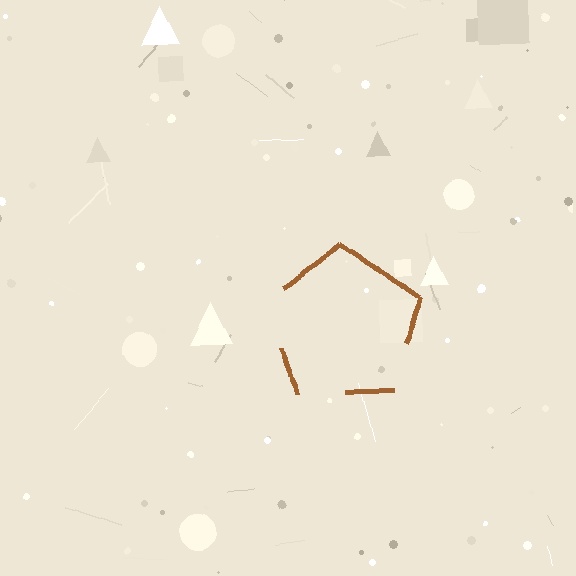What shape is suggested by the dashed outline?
The dashed outline suggests a pentagon.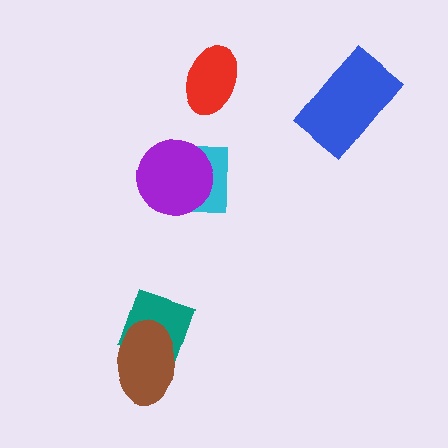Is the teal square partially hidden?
Yes, it is partially covered by another shape.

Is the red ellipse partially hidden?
No, no other shape covers it.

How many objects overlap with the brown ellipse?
1 object overlaps with the brown ellipse.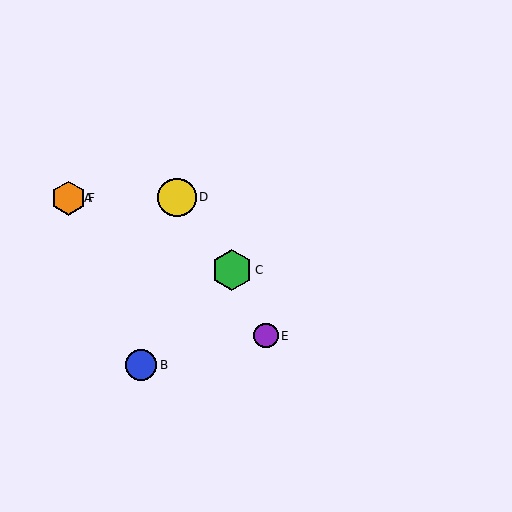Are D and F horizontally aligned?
Yes, both are at y≈197.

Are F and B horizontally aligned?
No, F is at y≈198 and B is at y≈365.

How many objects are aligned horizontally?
3 objects (A, D, F) are aligned horizontally.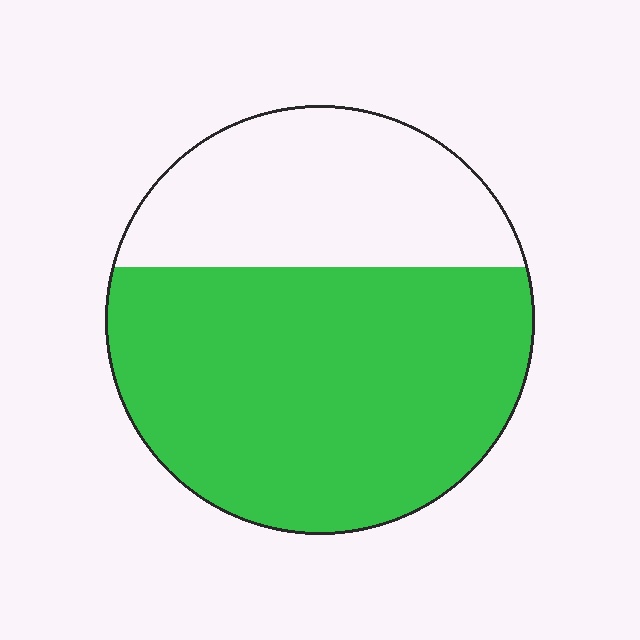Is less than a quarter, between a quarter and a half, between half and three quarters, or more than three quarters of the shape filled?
Between half and three quarters.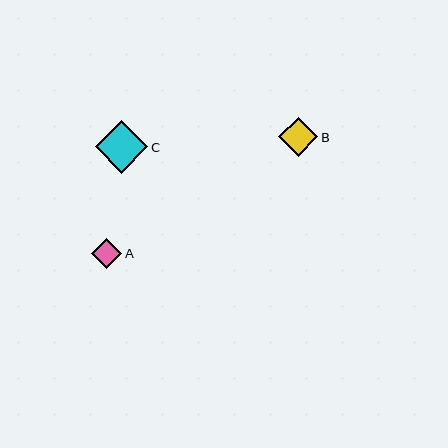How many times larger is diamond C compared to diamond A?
Diamond C is approximately 1.8 times the size of diamond A.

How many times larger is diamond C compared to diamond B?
Diamond C is approximately 1.3 times the size of diamond B.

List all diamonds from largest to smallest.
From largest to smallest: C, B, A.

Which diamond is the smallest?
Diamond A is the smallest with a size of approximately 30 pixels.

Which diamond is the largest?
Diamond C is the largest with a size of approximately 53 pixels.